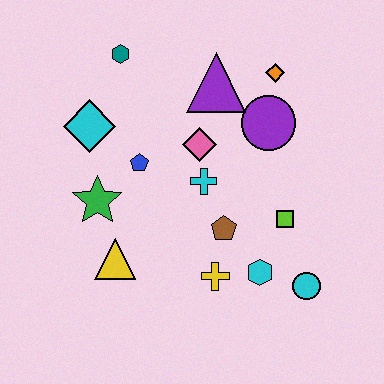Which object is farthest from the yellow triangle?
The orange diamond is farthest from the yellow triangle.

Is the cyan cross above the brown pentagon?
Yes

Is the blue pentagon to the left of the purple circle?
Yes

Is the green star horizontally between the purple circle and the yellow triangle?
No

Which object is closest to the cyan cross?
The pink diamond is closest to the cyan cross.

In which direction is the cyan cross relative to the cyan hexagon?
The cyan cross is above the cyan hexagon.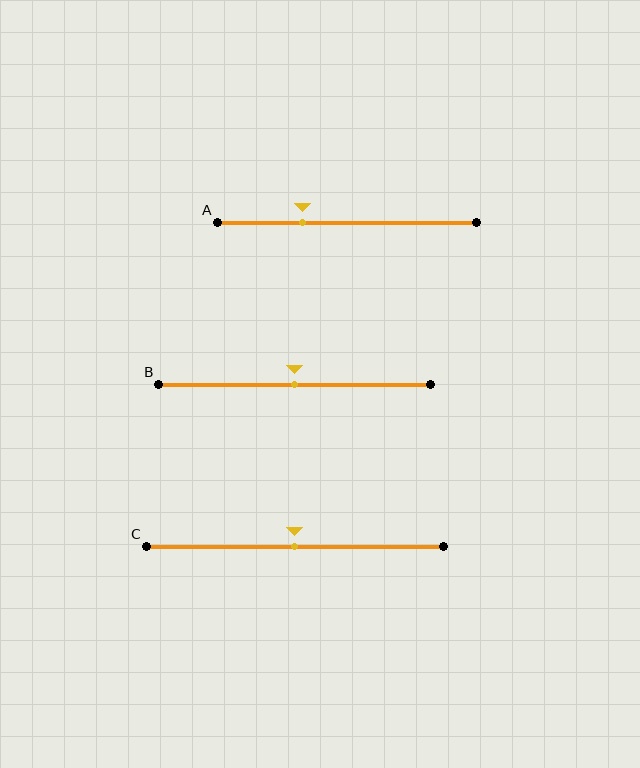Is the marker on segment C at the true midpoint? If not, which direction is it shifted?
Yes, the marker on segment C is at the true midpoint.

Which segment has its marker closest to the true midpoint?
Segment B has its marker closest to the true midpoint.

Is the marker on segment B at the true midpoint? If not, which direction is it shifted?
Yes, the marker on segment B is at the true midpoint.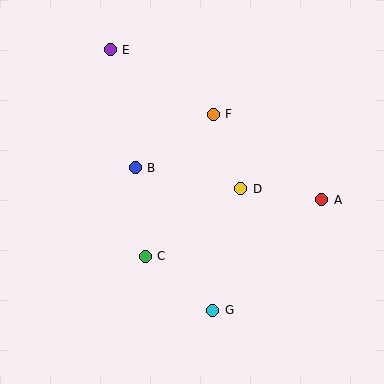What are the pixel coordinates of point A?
Point A is at (322, 200).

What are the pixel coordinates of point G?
Point G is at (213, 310).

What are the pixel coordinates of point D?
Point D is at (241, 189).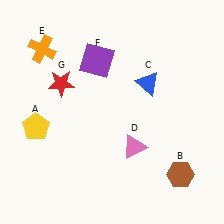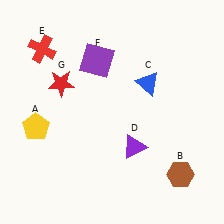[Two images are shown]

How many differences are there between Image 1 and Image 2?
There are 2 differences between the two images.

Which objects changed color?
D changed from pink to purple. E changed from orange to red.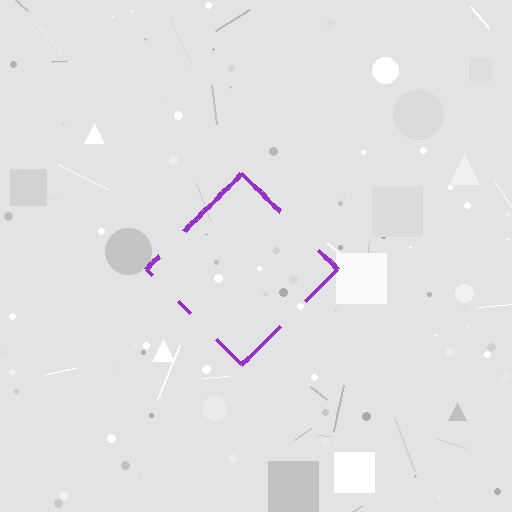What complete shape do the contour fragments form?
The contour fragments form a diamond.